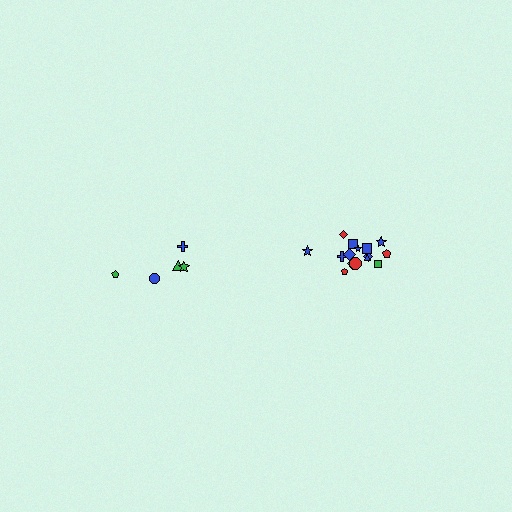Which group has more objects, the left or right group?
The right group.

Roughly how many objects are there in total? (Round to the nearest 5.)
Roughly 20 objects in total.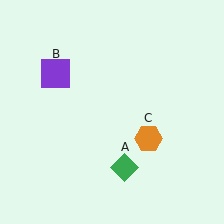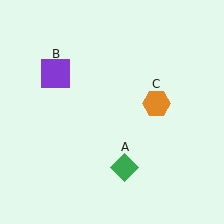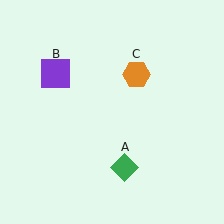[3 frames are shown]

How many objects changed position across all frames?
1 object changed position: orange hexagon (object C).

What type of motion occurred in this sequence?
The orange hexagon (object C) rotated counterclockwise around the center of the scene.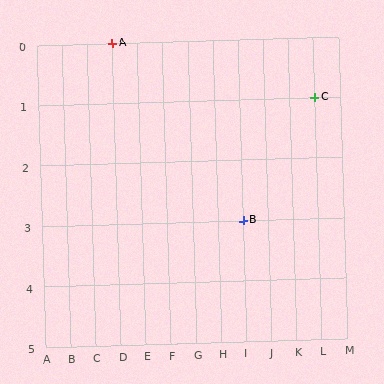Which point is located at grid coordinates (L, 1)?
Point C is at (L, 1).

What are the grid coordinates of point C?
Point C is at grid coordinates (L, 1).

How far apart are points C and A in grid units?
Points C and A are 8 columns and 1 row apart (about 8.1 grid units diagonally).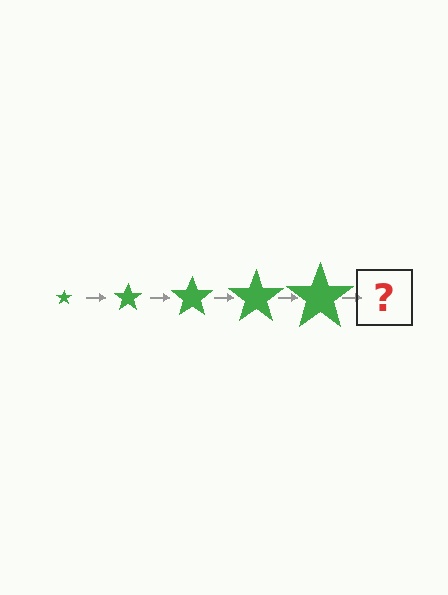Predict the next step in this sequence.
The next step is a green star, larger than the previous one.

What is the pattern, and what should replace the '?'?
The pattern is that the star gets progressively larger each step. The '?' should be a green star, larger than the previous one.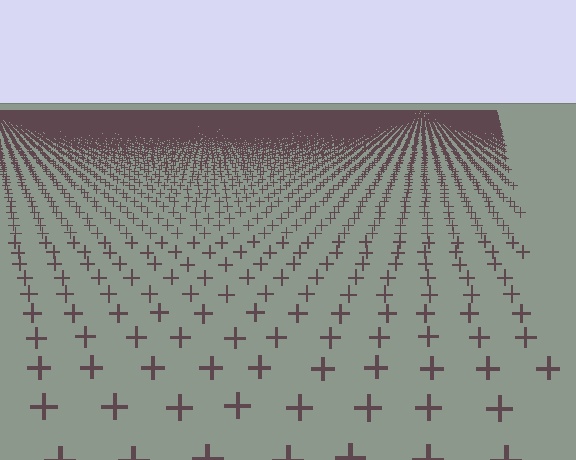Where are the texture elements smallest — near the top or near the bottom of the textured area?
Near the top.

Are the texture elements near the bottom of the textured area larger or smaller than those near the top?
Larger. Near the bottom, elements are closer to the viewer and appear at a bigger on-screen size.